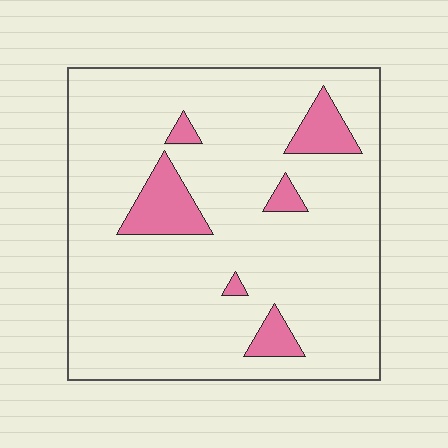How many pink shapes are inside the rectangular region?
6.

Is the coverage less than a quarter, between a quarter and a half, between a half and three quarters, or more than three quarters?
Less than a quarter.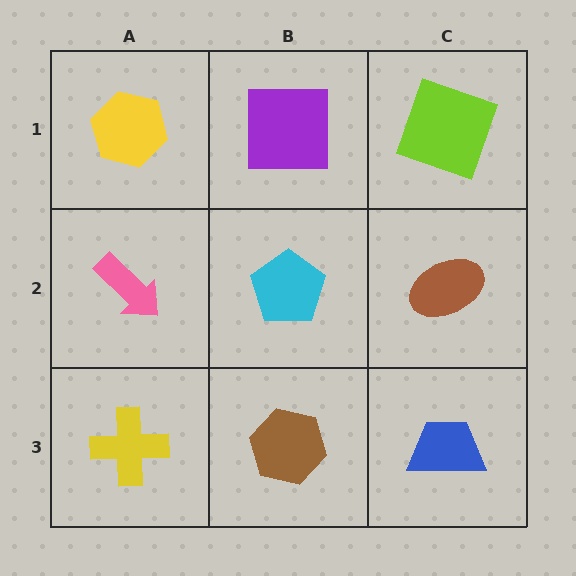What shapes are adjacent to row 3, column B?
A cyan pentagon (row 2, column B), a yellow cross (row 3, column A), a blue trapezoid (row 3, column C).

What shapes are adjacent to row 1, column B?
A cyan pentagon (row 2, column B), a yellow hexagon (row 1, column A), a lime square (row 1, column C).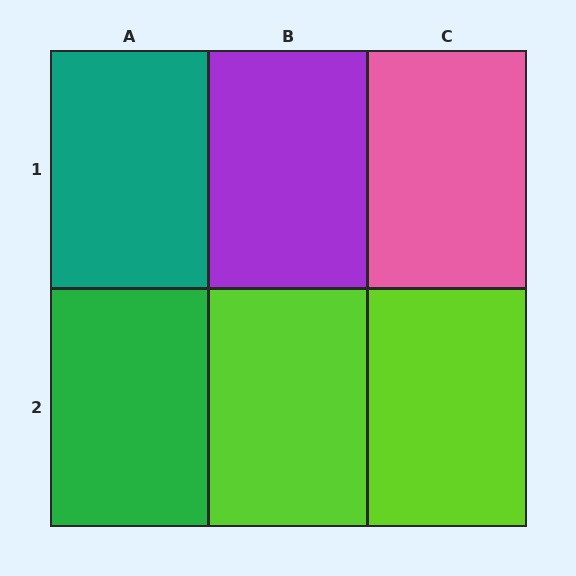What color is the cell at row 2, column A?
Green.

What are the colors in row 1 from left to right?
Teal, purple, pink.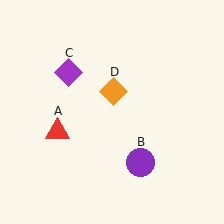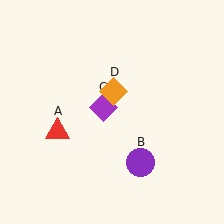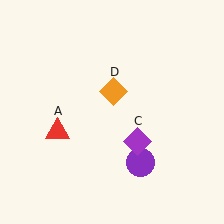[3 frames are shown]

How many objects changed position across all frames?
1 object changed position: purple diamond (object C).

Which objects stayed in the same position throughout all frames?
Red triangle (object A) and purple circle (object B) and orange diamond (object D) remained stationary.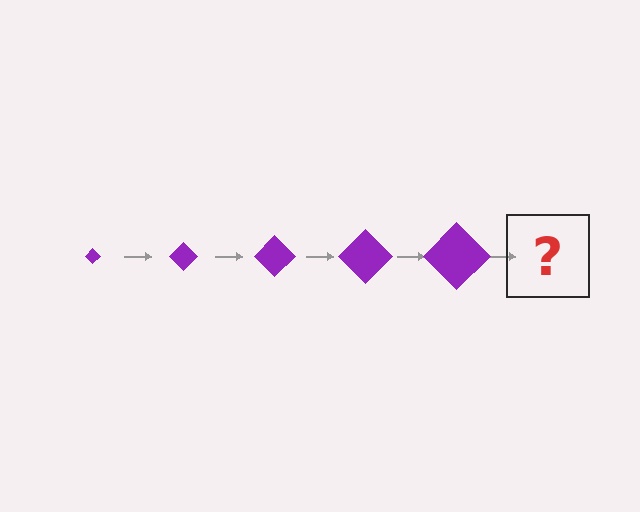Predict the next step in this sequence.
The next step is a purple diamond, larger than the previous one.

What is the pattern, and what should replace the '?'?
The pattern is that the diamond gets progressively larger each step. The '?' should be a purple diamond, larger than the previous one.